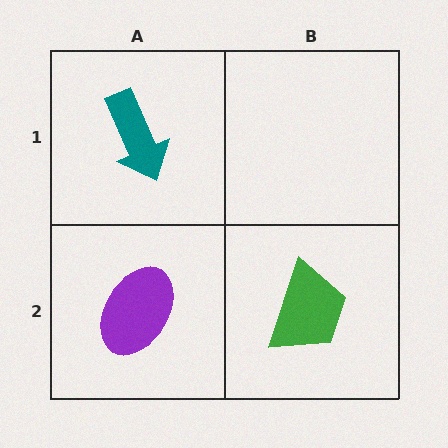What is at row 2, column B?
A green trapezoid.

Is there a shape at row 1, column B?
No, that cell is empty.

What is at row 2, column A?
A purple ellipse.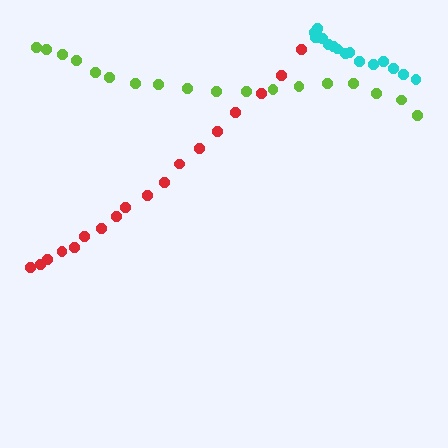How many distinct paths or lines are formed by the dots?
There are 3 distinct paths.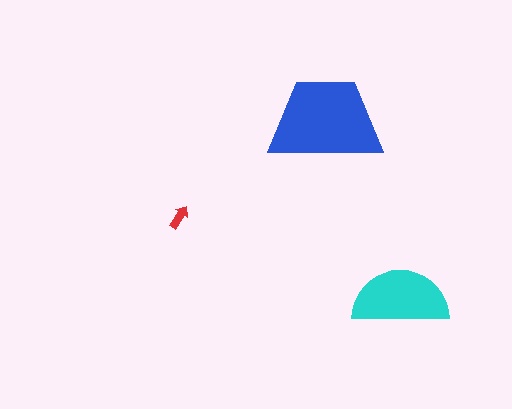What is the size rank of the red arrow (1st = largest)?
3rd.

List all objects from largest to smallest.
The blue trapezoid, the cyan semicircle, the red arrow.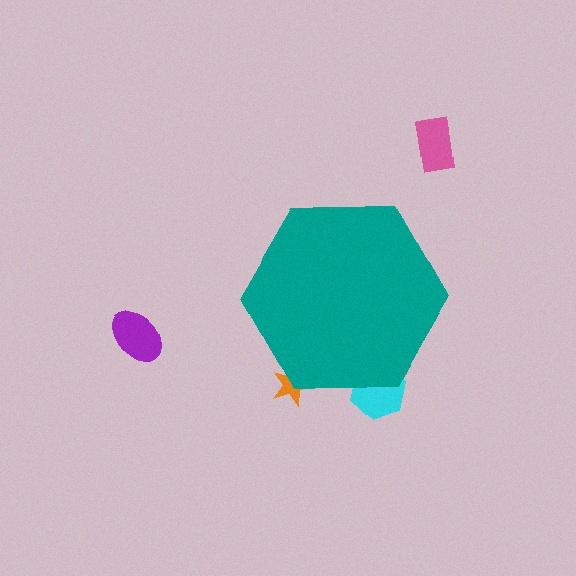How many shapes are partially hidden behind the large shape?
2 shapes are partially hidden.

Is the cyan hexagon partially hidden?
Yes, the cyan hexagon is partially hidden behind the teal hexagon.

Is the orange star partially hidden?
Yes, the orange star is partially hidden behind the teal hexagon.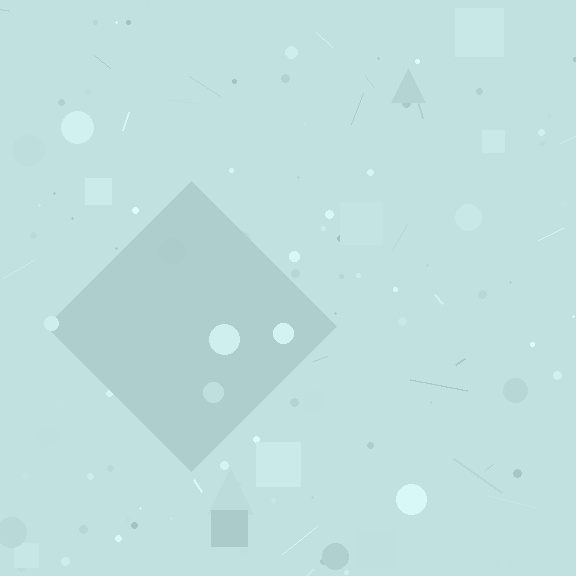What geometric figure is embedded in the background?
A diamond is embedded in the background.